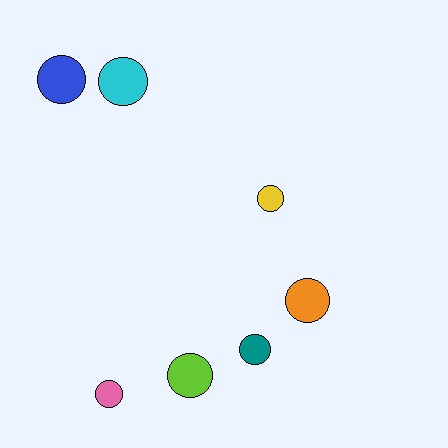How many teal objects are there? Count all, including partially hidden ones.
There is 1 teal object.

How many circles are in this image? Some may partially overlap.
There are 7 circles.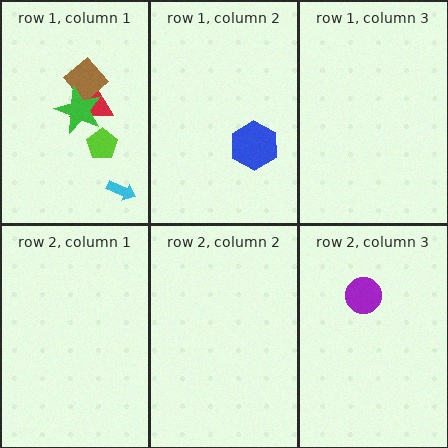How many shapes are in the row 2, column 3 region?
1.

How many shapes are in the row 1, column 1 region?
5.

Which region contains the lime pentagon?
The row 1, column 1 region.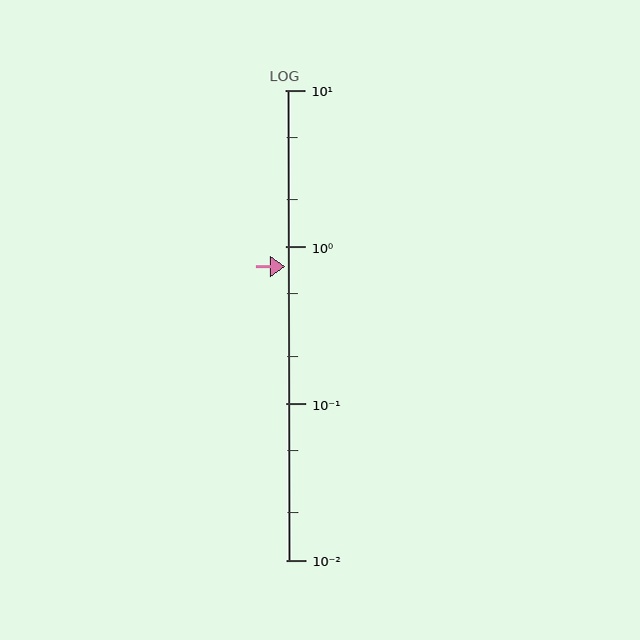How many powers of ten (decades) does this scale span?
The scale spans 3 decades, from 0.01 to 10.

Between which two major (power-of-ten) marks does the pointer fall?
The pointer is between 0.1 and 1.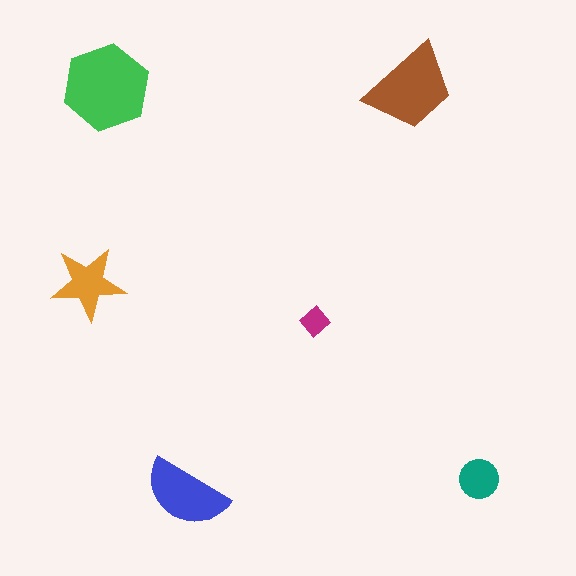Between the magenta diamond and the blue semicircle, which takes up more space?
The blue semicircle.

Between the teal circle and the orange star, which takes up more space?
The orange star.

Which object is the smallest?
The magenta diamond.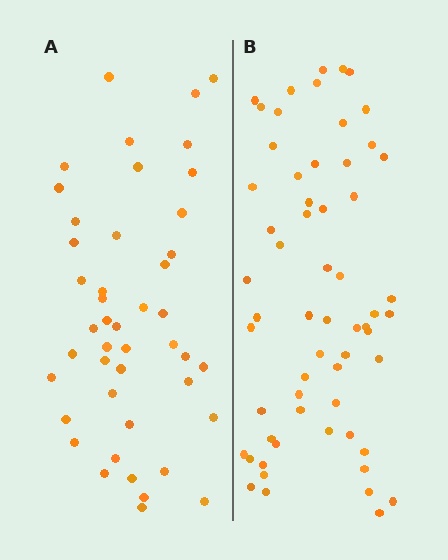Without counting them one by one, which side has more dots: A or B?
Region B (the right region) has more dots.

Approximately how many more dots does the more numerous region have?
Region B has approximately 15 more dots than region A.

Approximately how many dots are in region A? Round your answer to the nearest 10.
About 40 dots. (The exact count is 45, which rounds to 40.)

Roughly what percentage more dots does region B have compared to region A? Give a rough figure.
About 35% more.